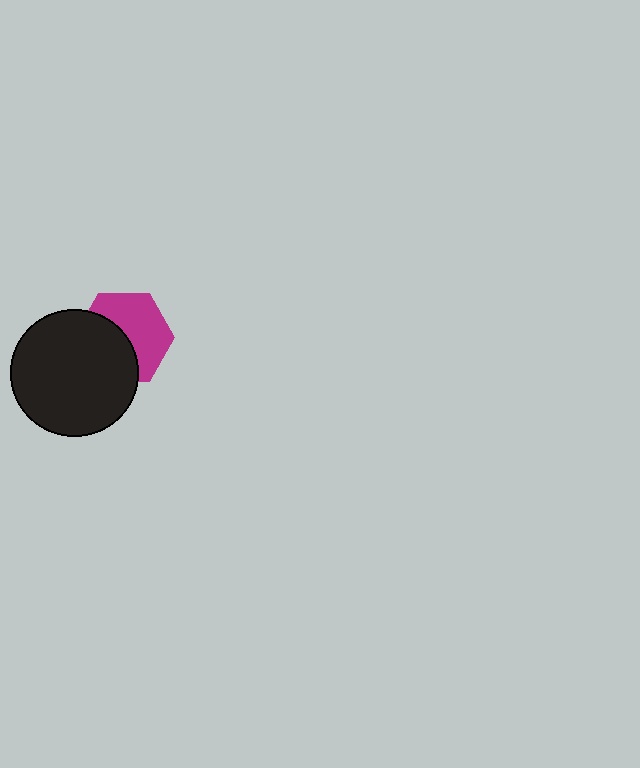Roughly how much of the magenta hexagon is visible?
About half of it is visible (roughly 54%).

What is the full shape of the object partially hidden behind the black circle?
The partially hidden object is a magenta hexagon.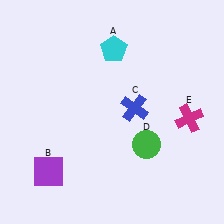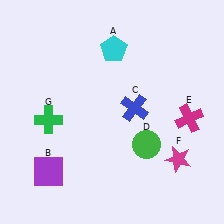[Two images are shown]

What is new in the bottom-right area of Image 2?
A magenta star (F) was added in the bottom-right area of Image 2.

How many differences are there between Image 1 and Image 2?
There are 2 differences between the two images.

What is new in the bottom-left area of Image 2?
A green cross (G) was added in the bottom-left area of Image 2.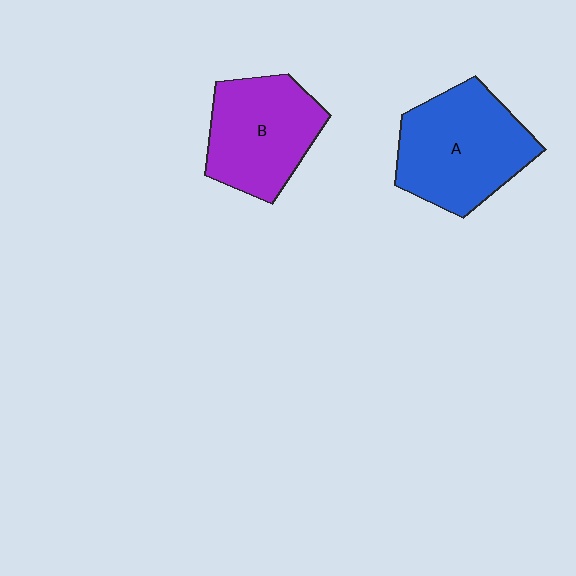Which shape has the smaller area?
Shape B (purple).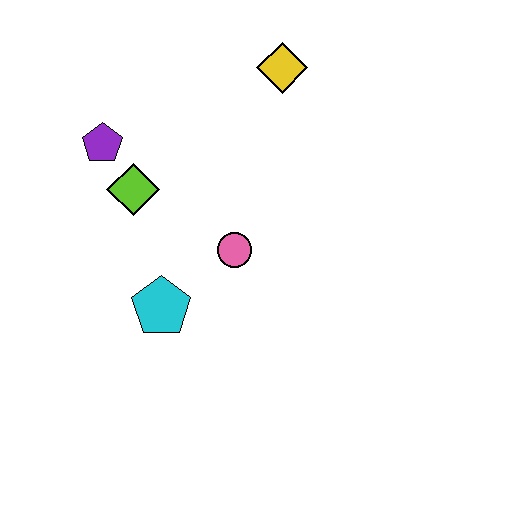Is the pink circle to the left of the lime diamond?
No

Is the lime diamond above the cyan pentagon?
Yes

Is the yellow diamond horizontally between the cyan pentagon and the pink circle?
No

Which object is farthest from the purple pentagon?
The yellow diamond is farthest from the purple pentagon.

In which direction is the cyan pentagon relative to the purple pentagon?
The cyan pentagon is below the purple pentagon.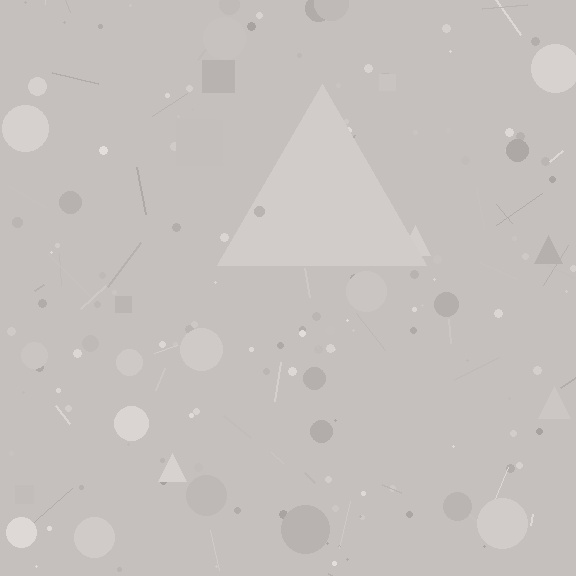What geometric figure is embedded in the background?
A triangle is embedded in the background.